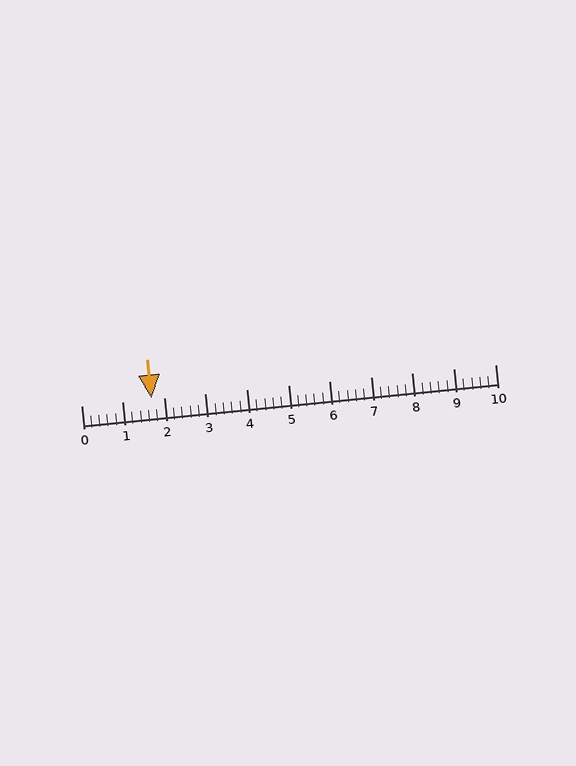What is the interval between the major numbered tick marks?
The major tick marks are spaced 1 units apart.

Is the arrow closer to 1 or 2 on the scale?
The arrow is closer to 2.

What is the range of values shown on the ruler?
The ruler shows values from 0 to 10.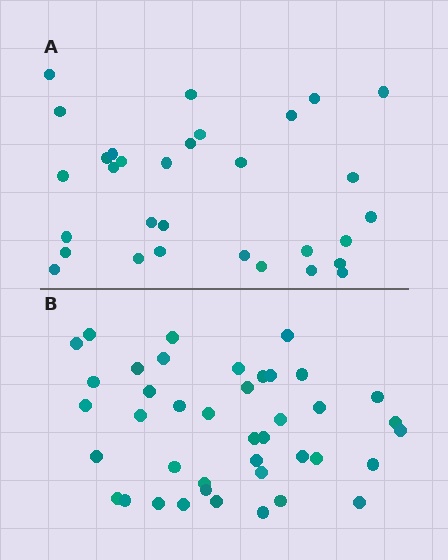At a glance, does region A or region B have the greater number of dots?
Region B (the bottom region) has more dots.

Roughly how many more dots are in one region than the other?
Region B has roughly 10 or so more dots than region A.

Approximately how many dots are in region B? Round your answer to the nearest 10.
About 40 dots. (The exact count is 41, which rounds to 40.)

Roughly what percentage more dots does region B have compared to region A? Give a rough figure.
About 30% more.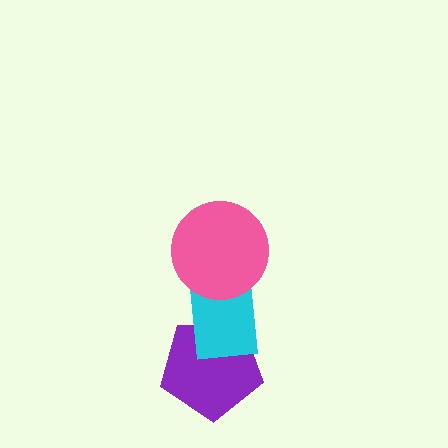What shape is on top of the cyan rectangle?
The pink circle is on top of the cyan rectangle.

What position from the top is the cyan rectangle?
The cyan rectangle is 2nd from the top.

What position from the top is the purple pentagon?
The purple pentagon is 3rd from the top.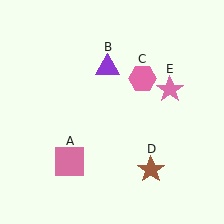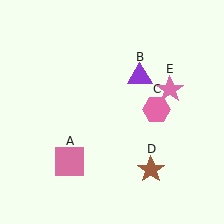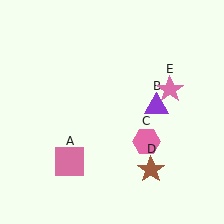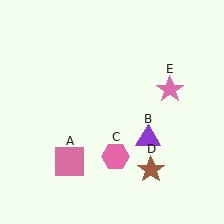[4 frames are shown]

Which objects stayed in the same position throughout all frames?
Pink square (object A) and brown star (object D) and pink star (object E) remained stationary.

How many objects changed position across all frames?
2 objects changed position: purple triangle (object B), pink hexagon (object C).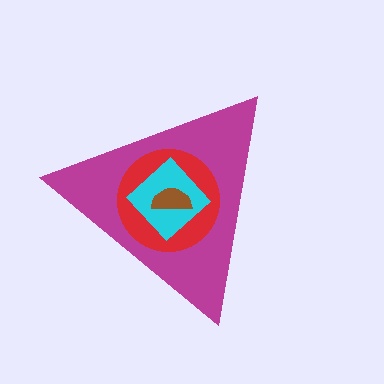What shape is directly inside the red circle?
The cyan diamond.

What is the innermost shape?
The brown semicircle.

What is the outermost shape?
The magenta triangle.